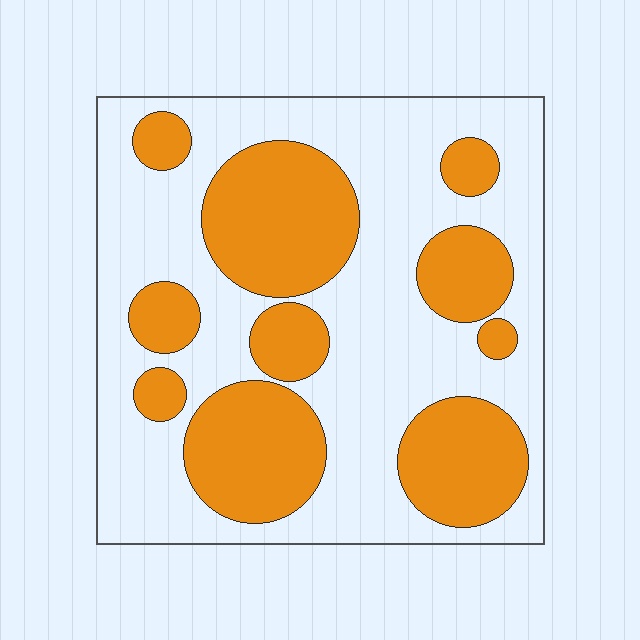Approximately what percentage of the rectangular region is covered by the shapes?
Approximately 40%.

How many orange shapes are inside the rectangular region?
10.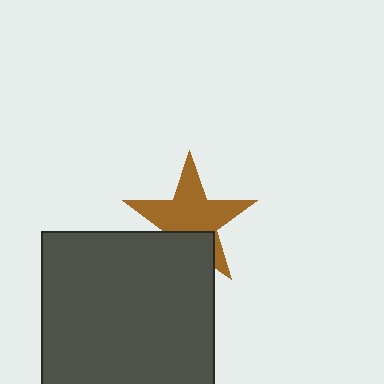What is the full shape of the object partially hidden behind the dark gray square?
The partially hidden object is a brown star.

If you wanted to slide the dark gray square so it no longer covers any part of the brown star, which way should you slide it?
Slide it down — that is the most direct way to separate the two shapes.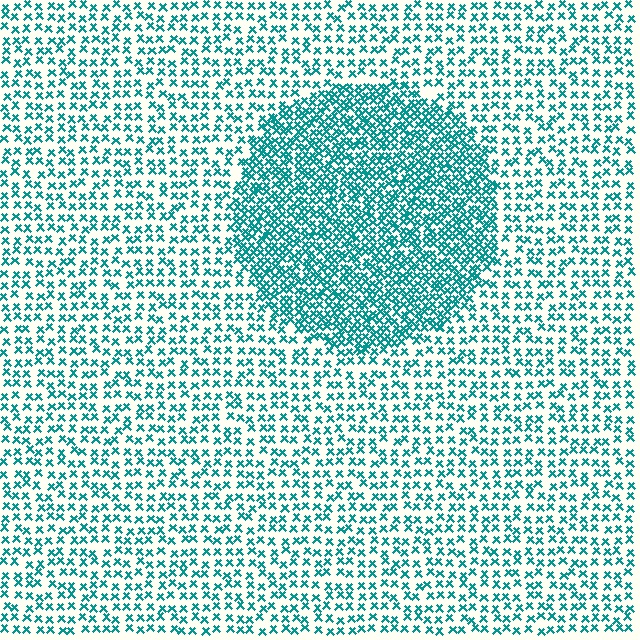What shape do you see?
I see a circle.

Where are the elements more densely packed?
The elements are more densely packed inside the circle boundary.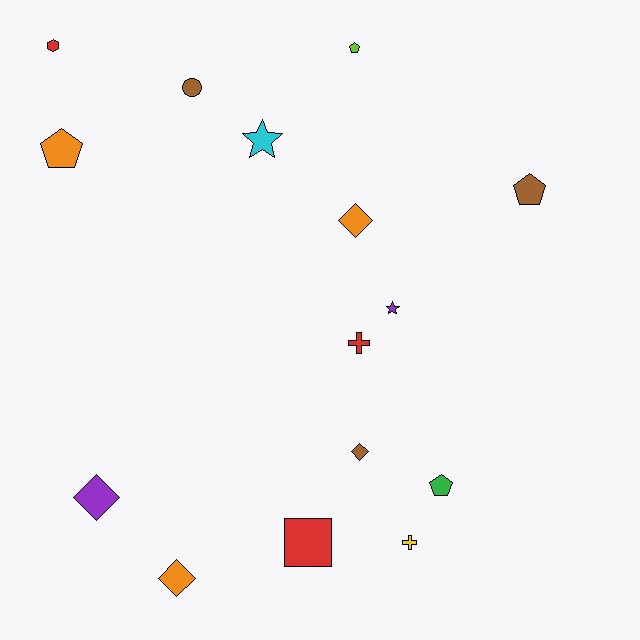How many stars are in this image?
There are 2 stars.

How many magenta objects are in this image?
There are no magenta objects.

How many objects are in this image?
There are 15 objects.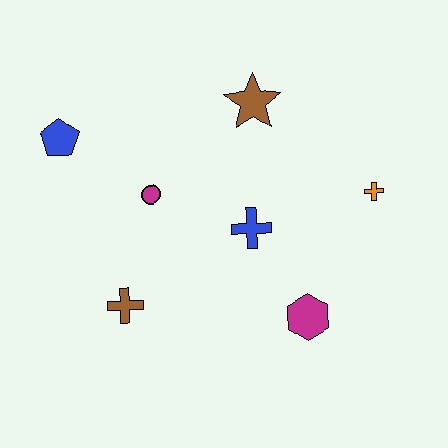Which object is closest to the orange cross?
The blue cross is closest to the orange cross.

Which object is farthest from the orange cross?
The blue pentagon is farthest from the orange cross.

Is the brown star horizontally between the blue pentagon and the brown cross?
No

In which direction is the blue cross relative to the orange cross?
The blue cross is to the left of the orange cross.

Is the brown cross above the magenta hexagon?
Yes